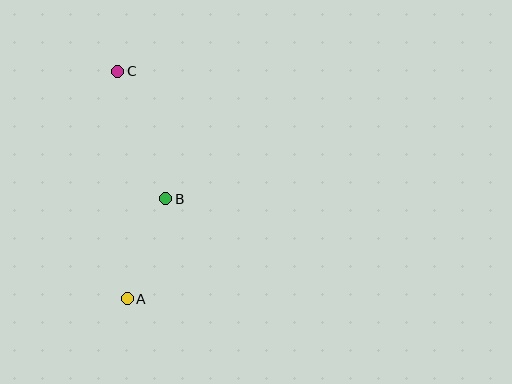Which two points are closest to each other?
Points A and B are closest to each other.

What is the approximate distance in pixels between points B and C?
The distance between B and C is approximately 136 pixels.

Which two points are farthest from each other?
Points A and C are farthest from each other.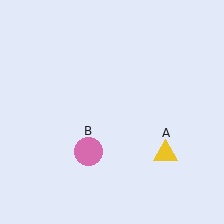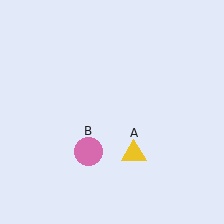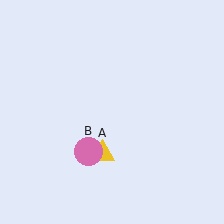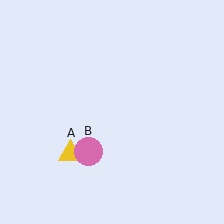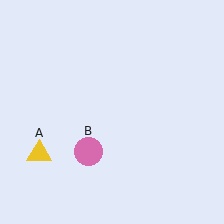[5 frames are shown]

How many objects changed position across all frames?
1 object changed position: yellow triangle (object A).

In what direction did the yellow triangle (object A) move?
The yellow triangle (object A) moved left.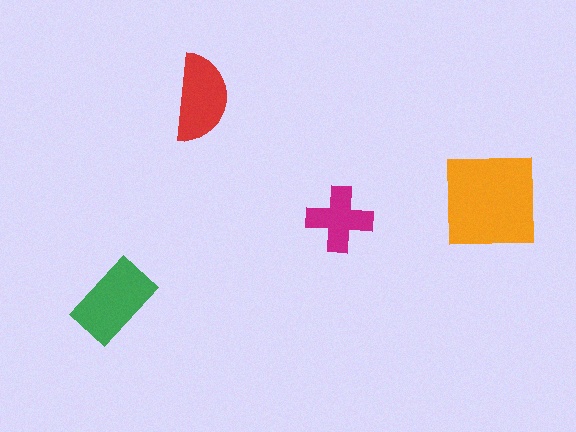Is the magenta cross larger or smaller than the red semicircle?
Smaller.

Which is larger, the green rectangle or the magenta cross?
The green rectangle.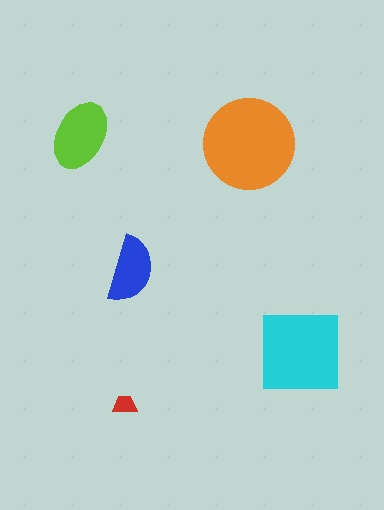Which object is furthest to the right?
The cyan square is rightmost.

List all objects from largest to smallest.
The orange circle, the cyan square, the lime ellipse, the blue semicircle, the red trapezoid.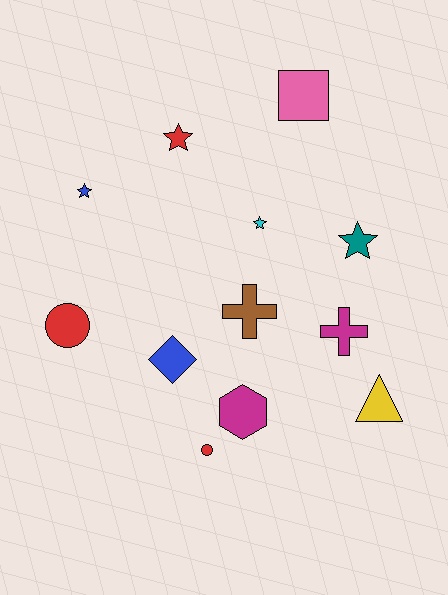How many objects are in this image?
There are 12 objects.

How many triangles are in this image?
There is 1 triangle.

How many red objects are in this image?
There are 3 red objects.